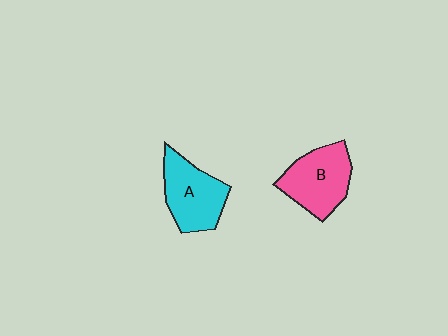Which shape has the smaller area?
Shape A (cyan).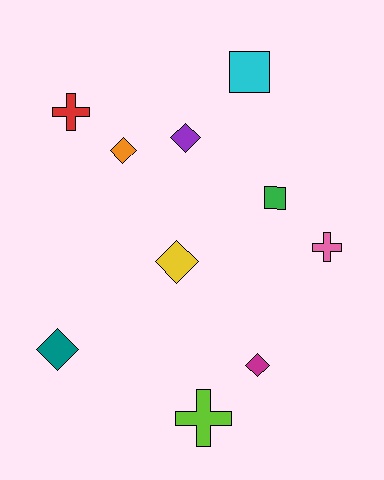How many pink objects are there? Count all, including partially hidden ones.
There is 1 pink object.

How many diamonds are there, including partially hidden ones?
There are 5 diamonds.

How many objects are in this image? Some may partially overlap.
There are 10 objects.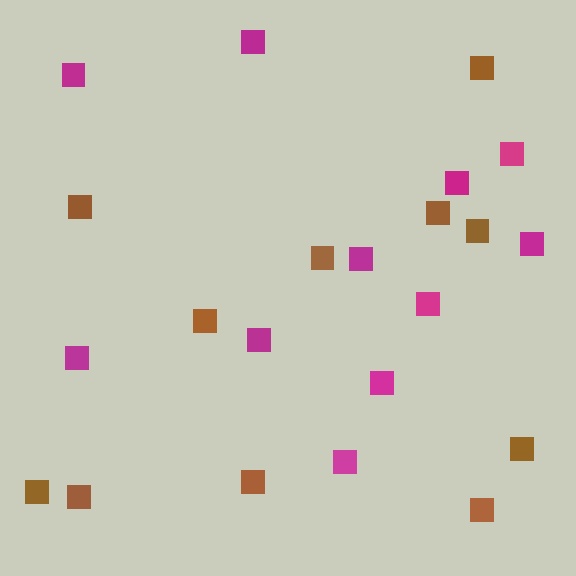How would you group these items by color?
There are 2 groups: one group of brown squares (11) and one group of magenta squares (11).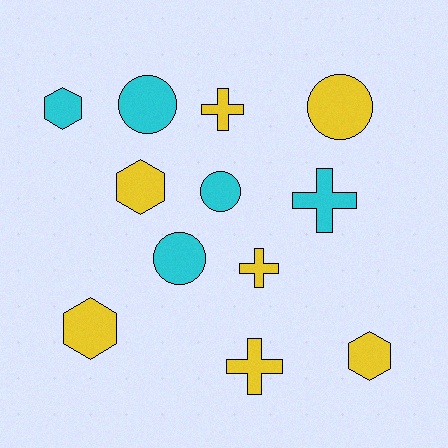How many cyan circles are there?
There are 3 cyan circles.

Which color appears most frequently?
Yellow, with 7 objects.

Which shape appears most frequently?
Cross, with 4 objects.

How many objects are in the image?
There are 12 objects.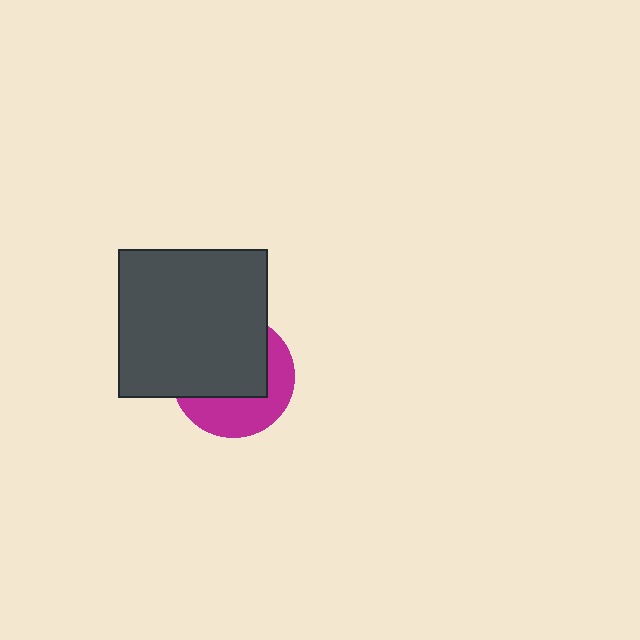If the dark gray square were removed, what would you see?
You would see the complete magenta circle.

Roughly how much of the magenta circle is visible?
A small part of it is visible (roughly 42%).